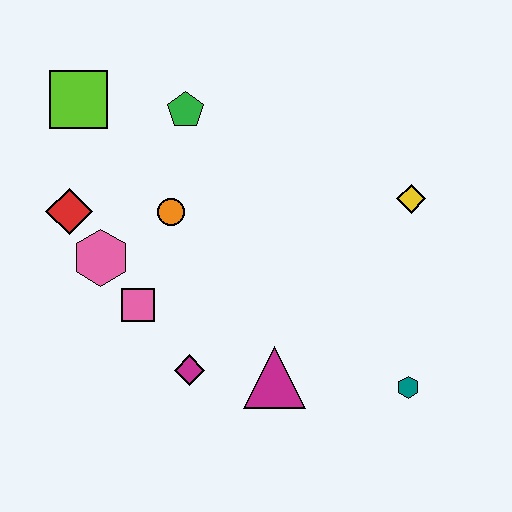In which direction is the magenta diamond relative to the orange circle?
The magenta diamond is below the orange circle.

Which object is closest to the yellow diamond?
The teal hexagon is closest to the yellow diamond.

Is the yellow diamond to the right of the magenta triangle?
Yes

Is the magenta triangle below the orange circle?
Yes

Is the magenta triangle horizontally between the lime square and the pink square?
No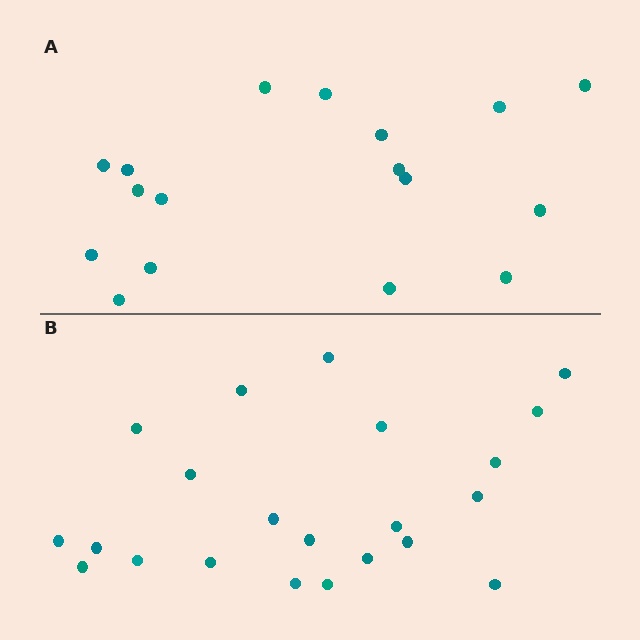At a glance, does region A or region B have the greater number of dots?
Region B (the bottom region) has more dots.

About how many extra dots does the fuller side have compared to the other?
Region B has about 5 more dots than region A.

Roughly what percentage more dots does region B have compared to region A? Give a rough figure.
About 30% more.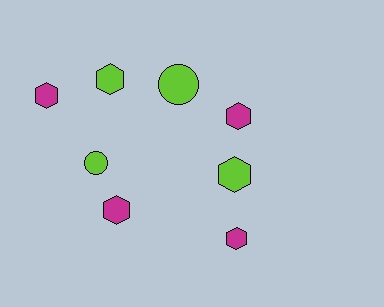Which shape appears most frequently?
Hexagon, with 6 objects.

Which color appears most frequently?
Magenta, with 4 objects.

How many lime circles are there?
There are 2 lime circles.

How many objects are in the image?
There are 8 objects.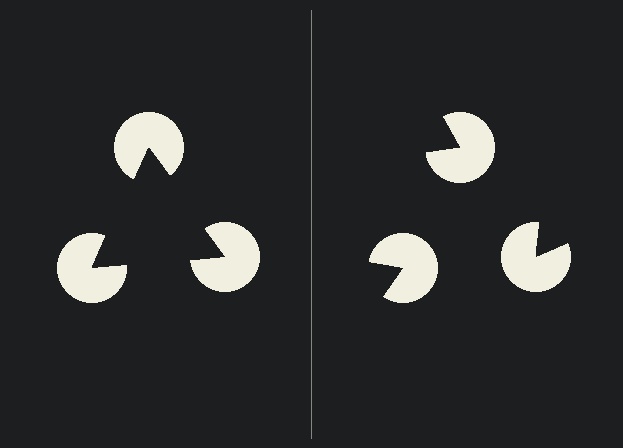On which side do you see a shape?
An illusory triangle appears on the left side. On the right side the wedge cuts are rotated, so no coherent shape forms.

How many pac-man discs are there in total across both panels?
6 — 3 on each side.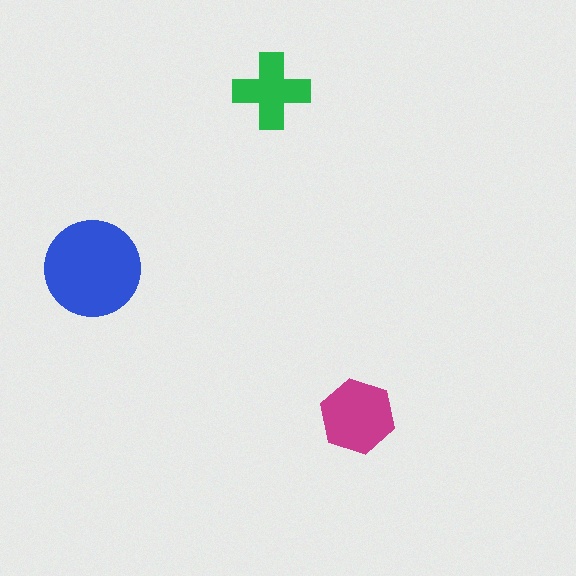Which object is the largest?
The blue circle.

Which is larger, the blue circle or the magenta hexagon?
The blue circle.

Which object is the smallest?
The green cross.